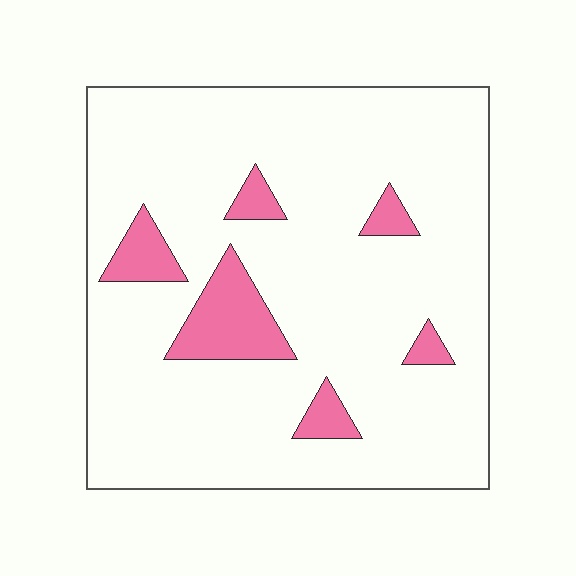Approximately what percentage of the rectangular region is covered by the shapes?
Approximately 10%.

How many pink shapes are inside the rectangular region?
6.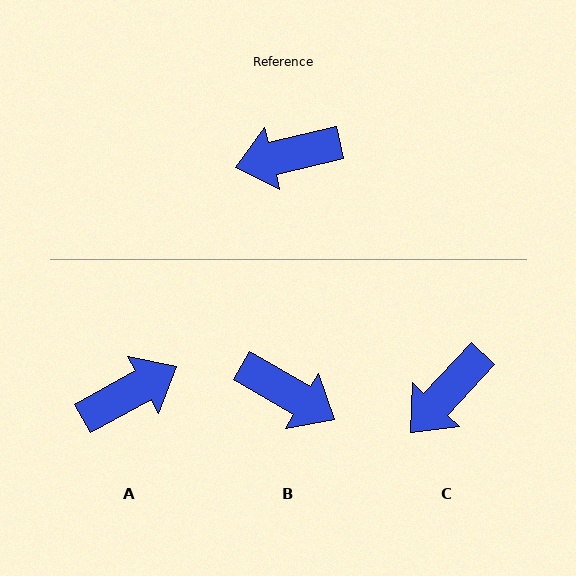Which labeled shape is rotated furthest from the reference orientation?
A, about 164 degrees away.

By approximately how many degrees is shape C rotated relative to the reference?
Approximately 34 degrees counter-clockwise.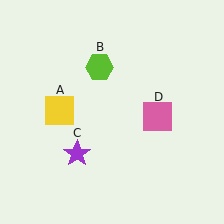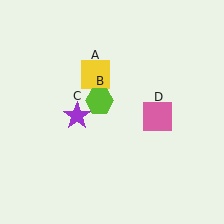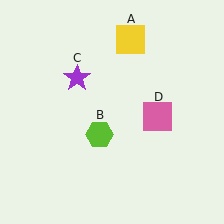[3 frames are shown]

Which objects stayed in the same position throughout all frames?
Pink square (object D) remained stationary.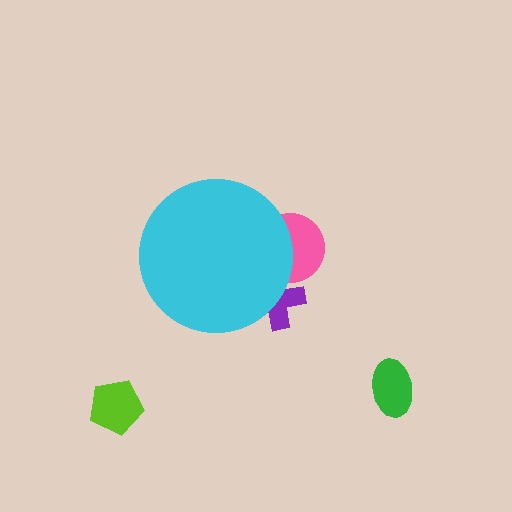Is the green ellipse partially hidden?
No, the green ellipse is fully visible.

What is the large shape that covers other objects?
A cyan circle.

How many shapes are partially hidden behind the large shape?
2 shapes are partially hidden.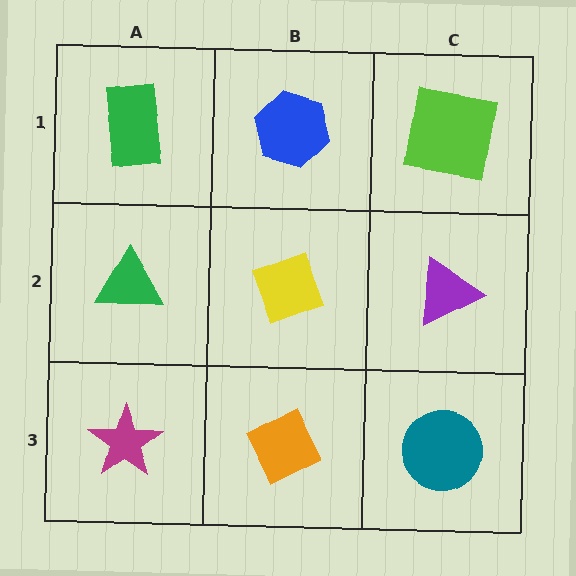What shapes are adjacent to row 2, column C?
A lime square (row 1, column C), a teal circle (row 3, column C), a yellow diamond (row 2, column B).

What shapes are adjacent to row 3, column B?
A yellow diamond (row 2, column B), a magenta star (row 3, column A), a teal circle (row 3, column C).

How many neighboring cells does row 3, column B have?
3.